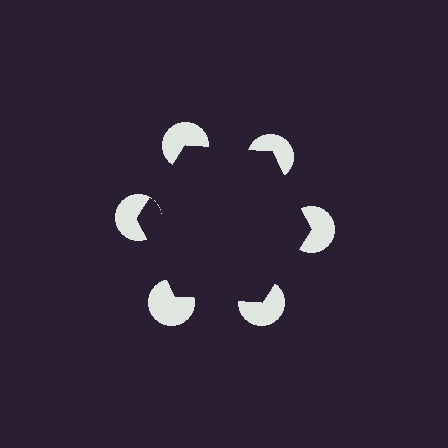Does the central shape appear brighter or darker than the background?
It typically appears slightly darker than the background, even though no actual brightness change is drawn.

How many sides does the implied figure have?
6 sides.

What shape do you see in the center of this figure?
An illusory hexagon — its edges are inferred from the aligned wedge cuts in the pac-man discs, not physically drawn.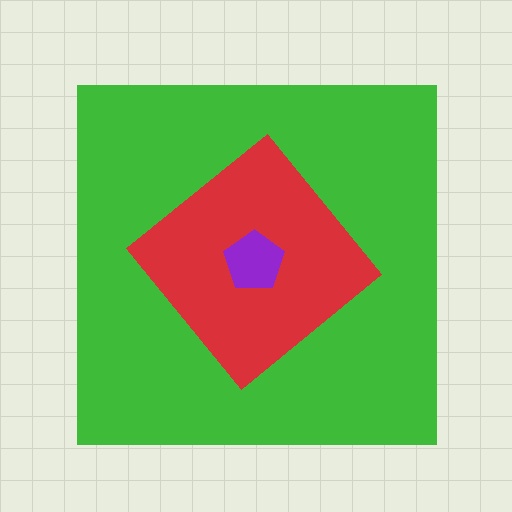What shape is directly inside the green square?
The red diamond.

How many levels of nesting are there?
3.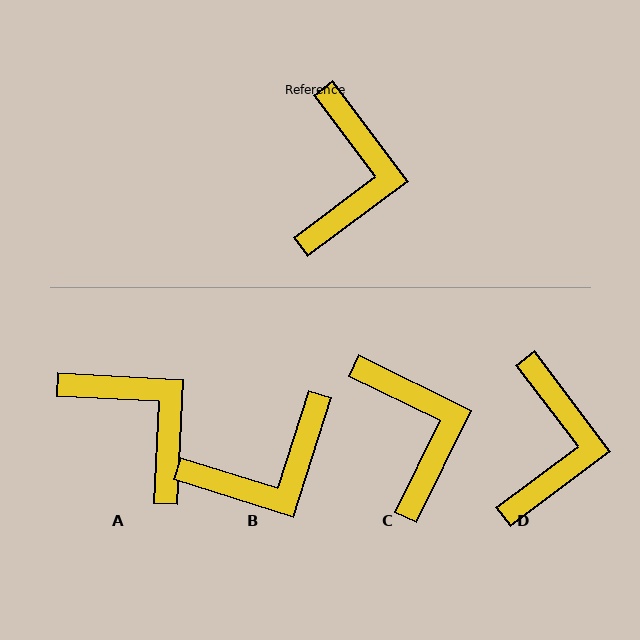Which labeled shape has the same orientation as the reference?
D.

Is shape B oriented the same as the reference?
No, it is off by about 55 degrees.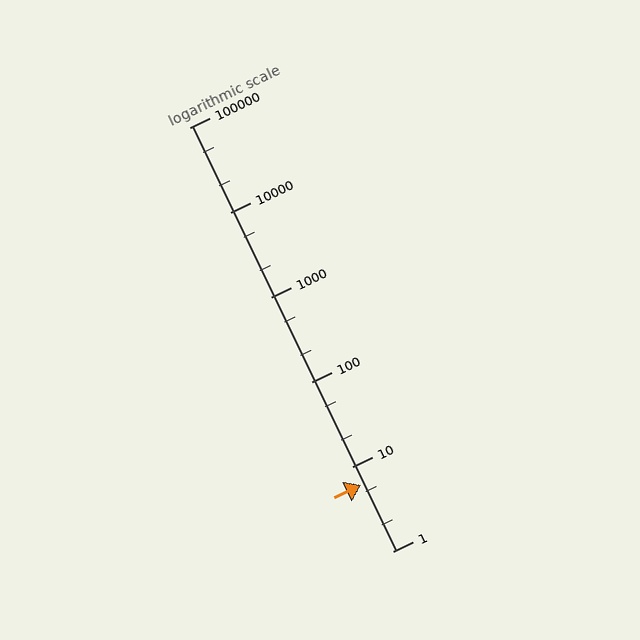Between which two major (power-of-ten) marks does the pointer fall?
The pointer is between 1 and 10.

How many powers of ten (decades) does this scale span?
The scale spans 5 decades, from 1 to 100000.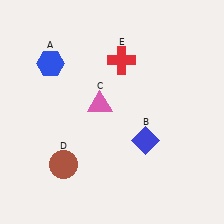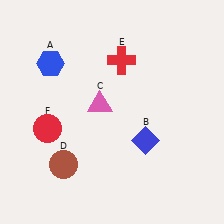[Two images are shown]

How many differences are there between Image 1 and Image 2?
There is 1 difference between the two images.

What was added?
A red circle (F) was added in Image 2.